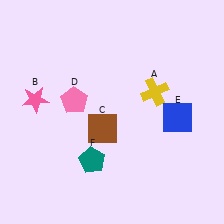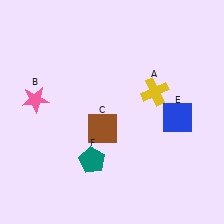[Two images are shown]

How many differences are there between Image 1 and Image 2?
There is 1 difference between the two images.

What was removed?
The pink pentagon (D) was removed in Image 2.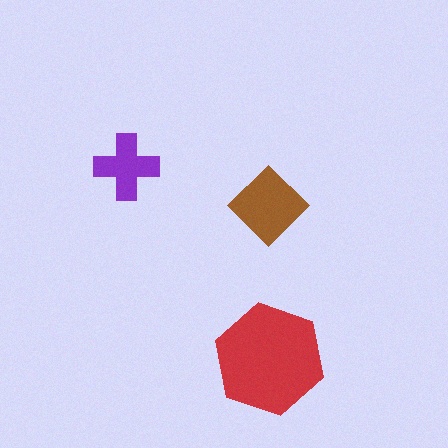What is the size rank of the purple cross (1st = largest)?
3rd.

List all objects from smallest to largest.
The purple cross, the brown diamond, the red hexagon.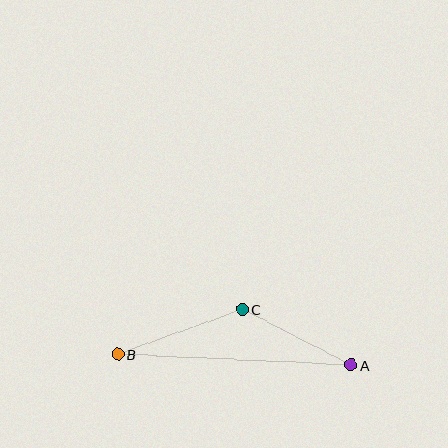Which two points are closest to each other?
Points A and C are closest to each other.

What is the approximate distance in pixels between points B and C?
The distance between B and C is approximately 132 pixels.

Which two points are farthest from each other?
Points A and B are farthest from each other.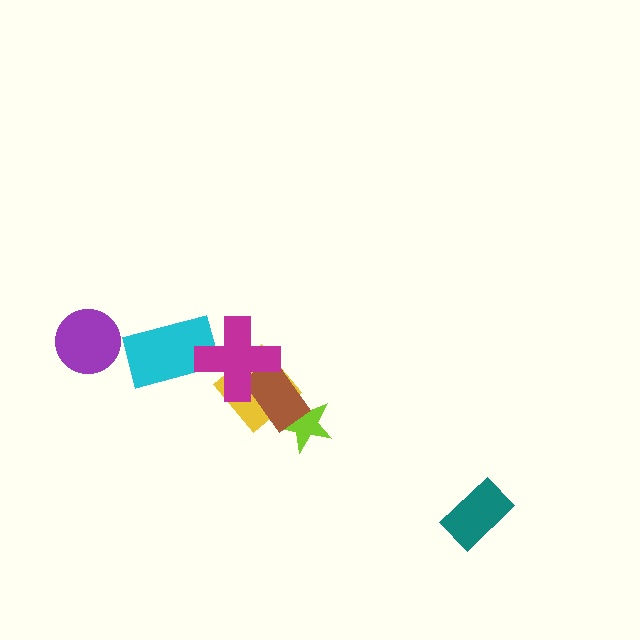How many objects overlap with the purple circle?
0 objects overlap with the purple circle.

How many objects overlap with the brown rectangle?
3 objects overlap with the brown rectangle.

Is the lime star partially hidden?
Yes, it is partially covered by another shape.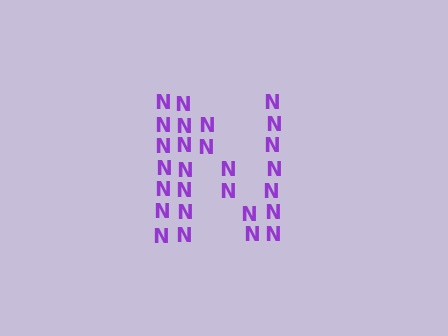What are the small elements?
The small elements are letter N's.